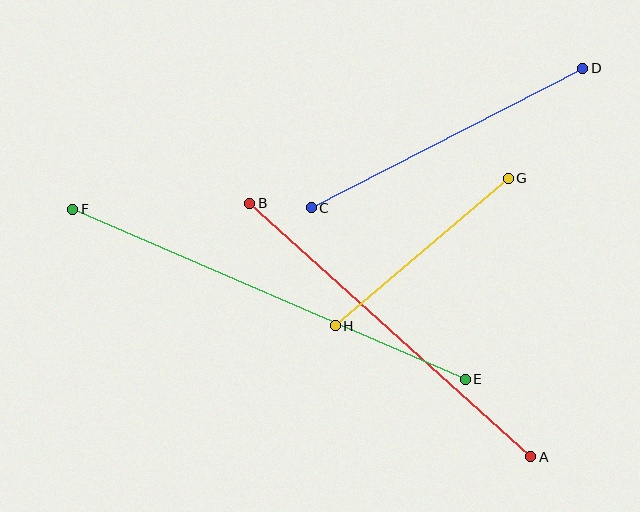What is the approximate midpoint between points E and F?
The midpoint is at approximately (269, 294) pixels.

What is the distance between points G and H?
The distance is approximately 227 pixels.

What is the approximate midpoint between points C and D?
The midpoint is at approximately (447, 138) pixels.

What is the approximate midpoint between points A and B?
The midpoint is at approximately (390, 330) pixels.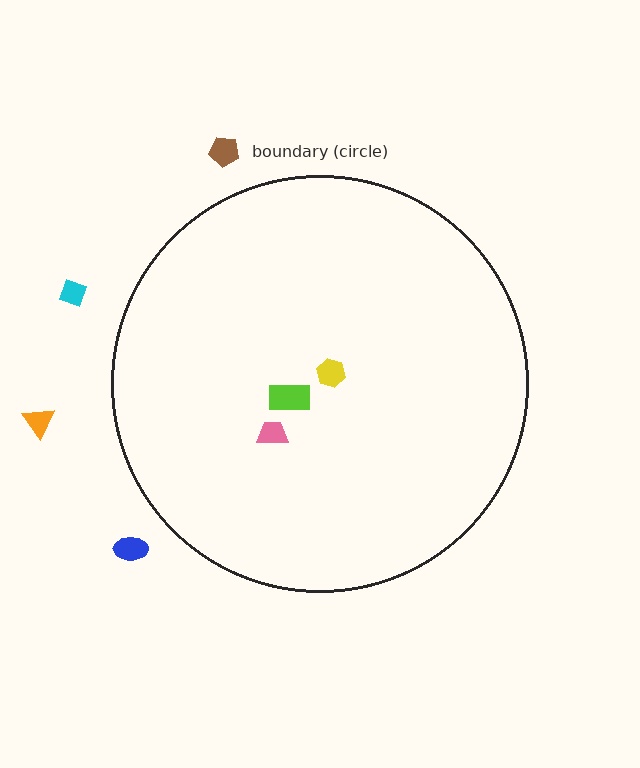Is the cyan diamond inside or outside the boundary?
Outside.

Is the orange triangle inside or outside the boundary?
Outside.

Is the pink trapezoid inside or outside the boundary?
Inside.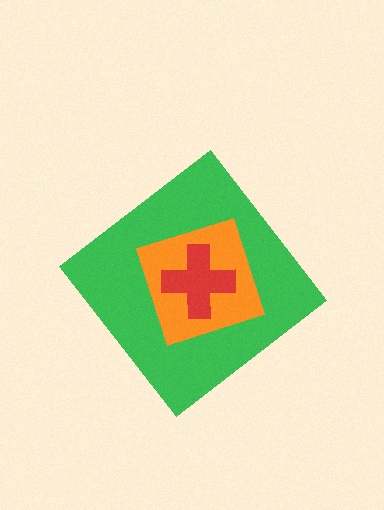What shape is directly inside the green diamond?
The orange square.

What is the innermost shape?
The red cross.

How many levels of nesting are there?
3.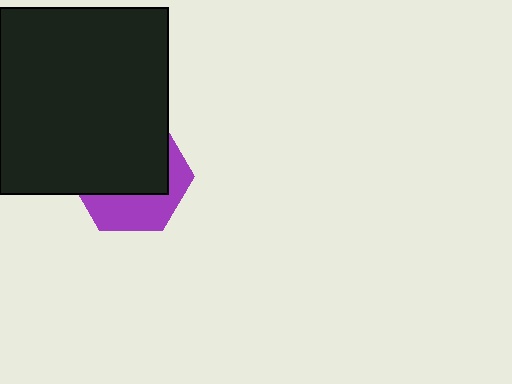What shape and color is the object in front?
The object in front is a black rectangle.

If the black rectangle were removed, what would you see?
You would see the complete purple hexagon.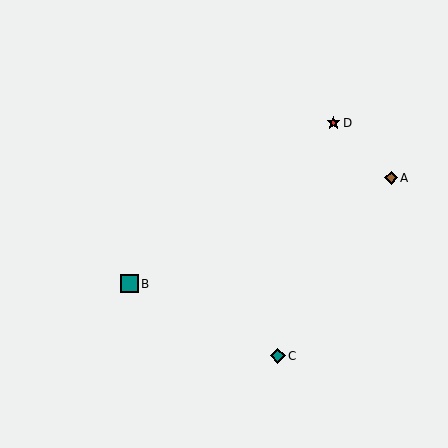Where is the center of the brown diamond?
The center of the brown diamond is at (391, 178).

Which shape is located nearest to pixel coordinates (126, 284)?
The teal square (labeled B) at (129, 284) is nearest to that location.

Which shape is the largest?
The teal square (labeled B) is the largest.